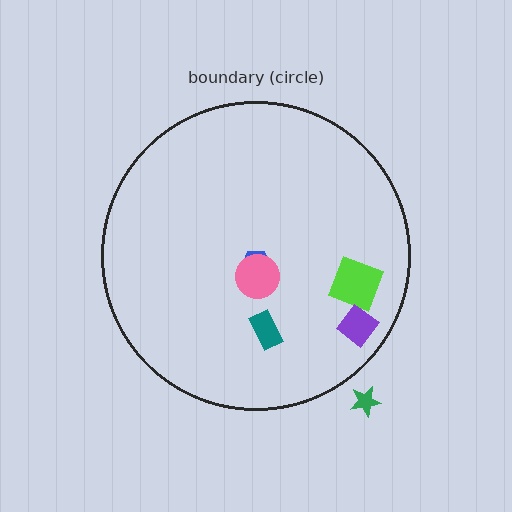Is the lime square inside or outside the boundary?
Inside.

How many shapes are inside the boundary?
5 inside, 1 outside.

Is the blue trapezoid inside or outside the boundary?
Inside.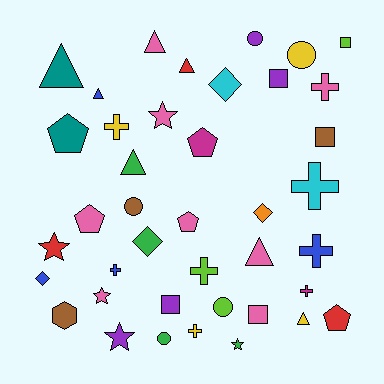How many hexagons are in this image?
There is 1 hexagon.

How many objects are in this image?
There are 40 objects.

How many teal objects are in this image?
There are 2 teal objects.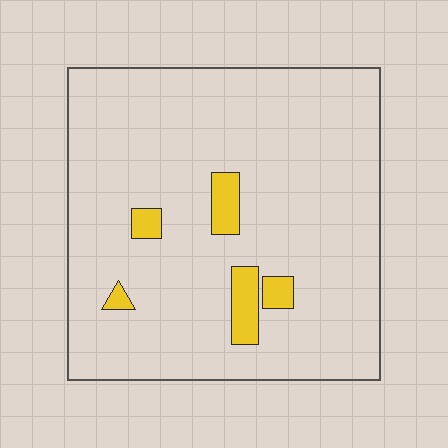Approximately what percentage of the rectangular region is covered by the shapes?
Approximately 5%.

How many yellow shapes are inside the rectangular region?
5.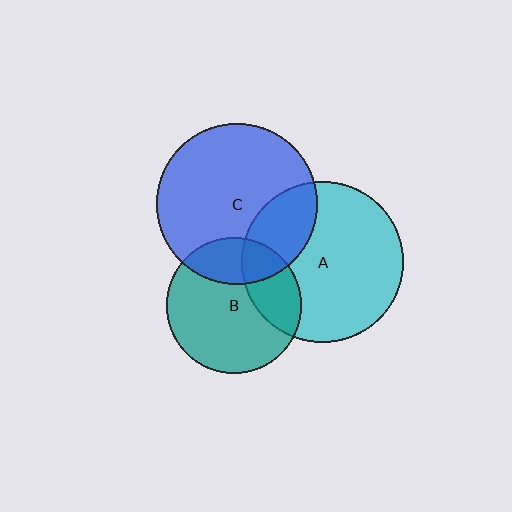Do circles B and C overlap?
Yes.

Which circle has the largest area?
Circle A (cyan).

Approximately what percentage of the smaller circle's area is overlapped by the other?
Approximately 25%.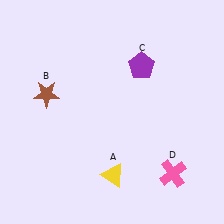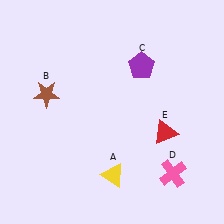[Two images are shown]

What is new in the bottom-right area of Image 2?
A red triangle (E) was added in the bottom-right area of Image 2.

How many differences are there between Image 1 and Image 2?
There is 1 difference between the two images.